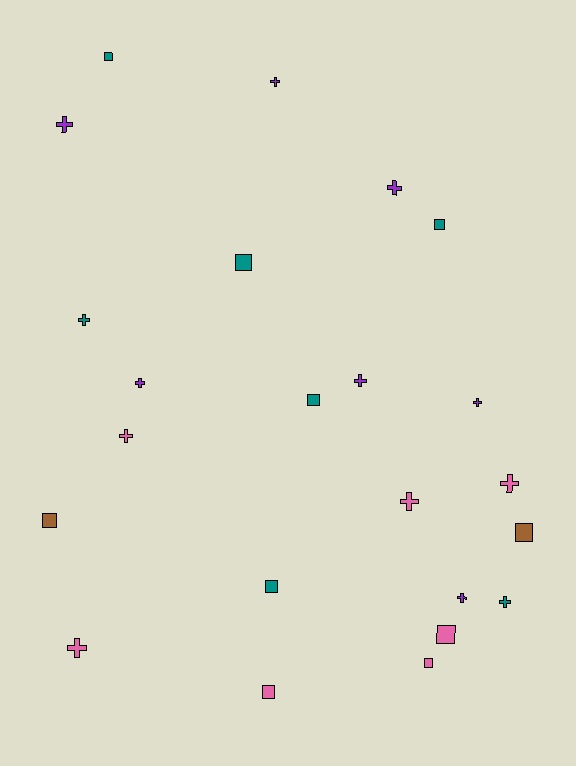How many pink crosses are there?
There are 4 pink crosses.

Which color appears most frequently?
Teal, with 7 objects.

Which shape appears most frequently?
Cross, with 13 objects.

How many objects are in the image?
There are 23 objects.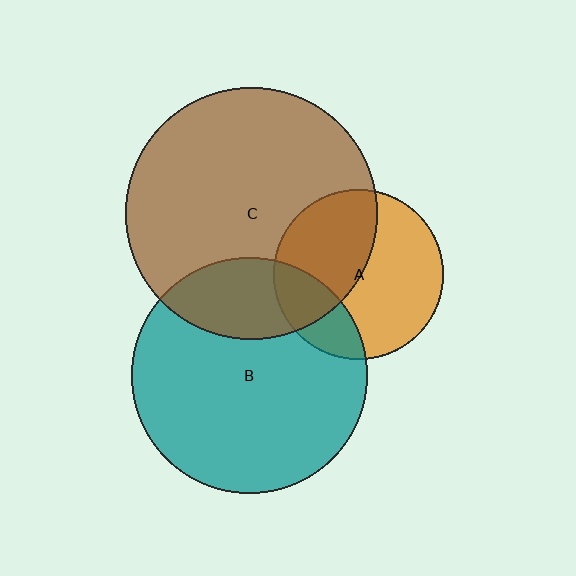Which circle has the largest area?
Circle C (brown).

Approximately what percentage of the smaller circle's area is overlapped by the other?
Approximately 45%.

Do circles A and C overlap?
Yes.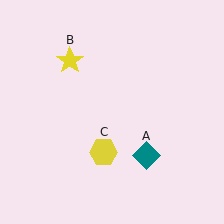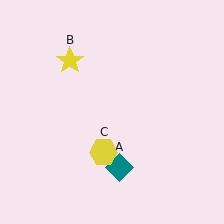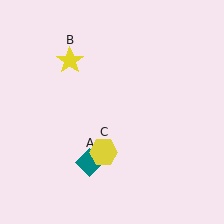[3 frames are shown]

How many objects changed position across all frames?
1 object changed position: teal diamond (object A).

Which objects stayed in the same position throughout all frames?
Yellow star (object B) and yellow hexagon (object C) remained stationary.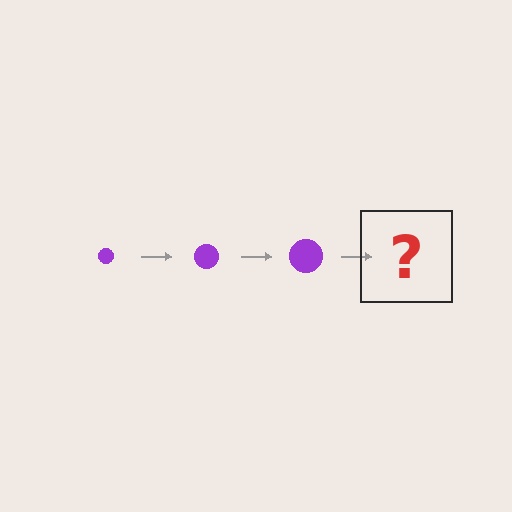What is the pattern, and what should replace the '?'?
The pattern is that the circle gets progressively larger each step. The '?' should be a purple circle, larger than the previous one.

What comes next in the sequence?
The next element should be a purple circle, larger than the previous one.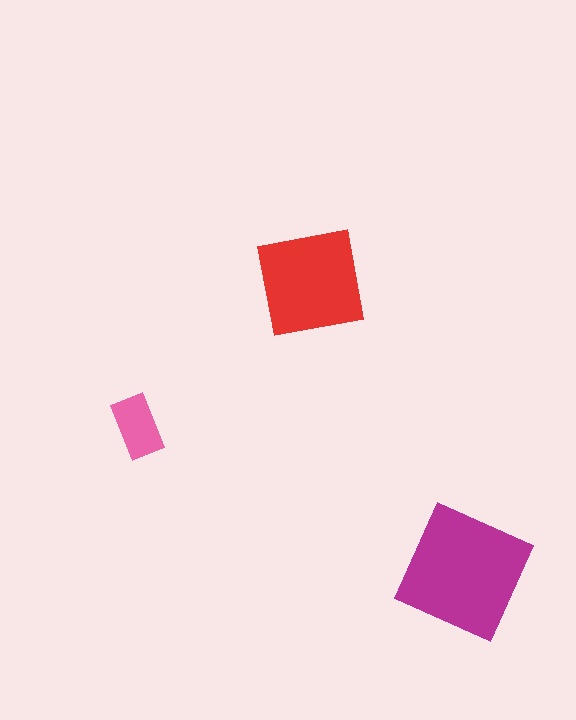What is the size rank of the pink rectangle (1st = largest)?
3rd.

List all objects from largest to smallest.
The magenta square, the red square, the pink rectangle.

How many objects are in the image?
There are 3 objects in the image.